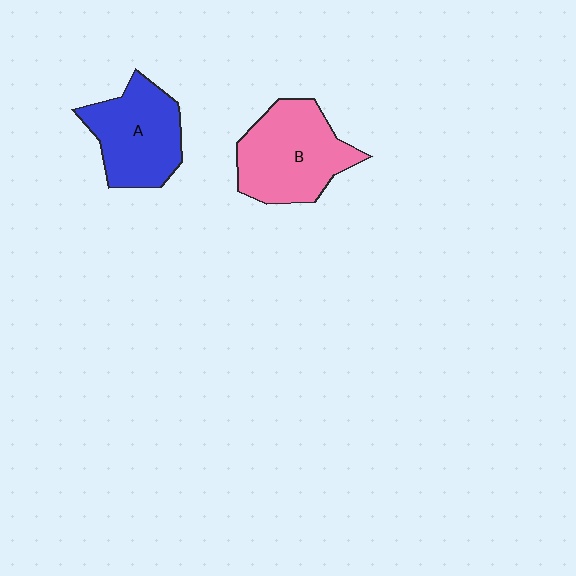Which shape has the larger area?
Shape B (pink).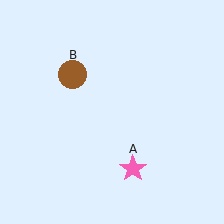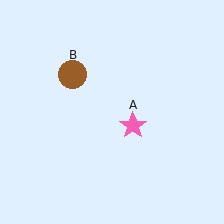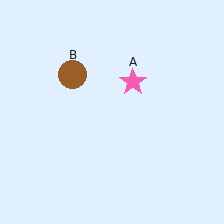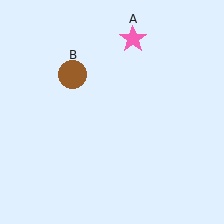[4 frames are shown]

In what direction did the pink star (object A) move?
The pink star (object A) moved up.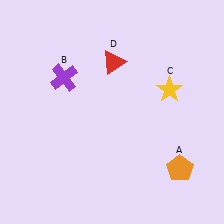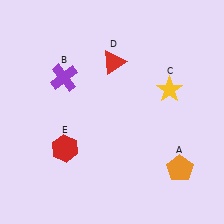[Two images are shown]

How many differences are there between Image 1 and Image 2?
There is 1 difference between the two images.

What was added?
A red hexagon (E) was added in Image 2.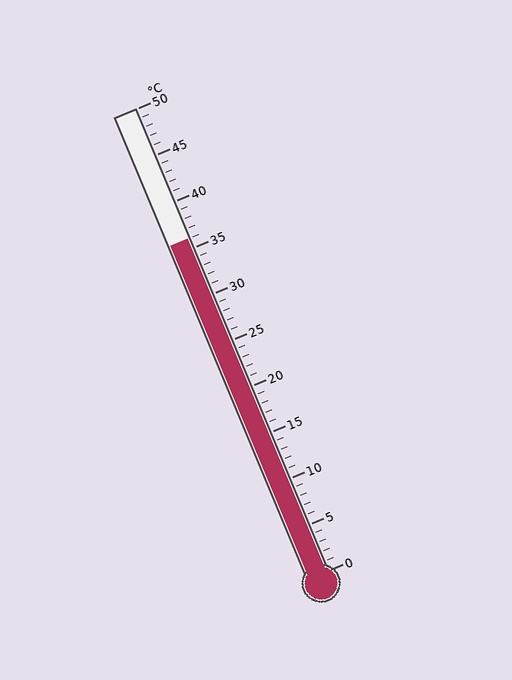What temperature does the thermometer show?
The thermometer shows approximately 36°C.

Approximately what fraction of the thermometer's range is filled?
The thermometer is filled to approximately 70% of its range.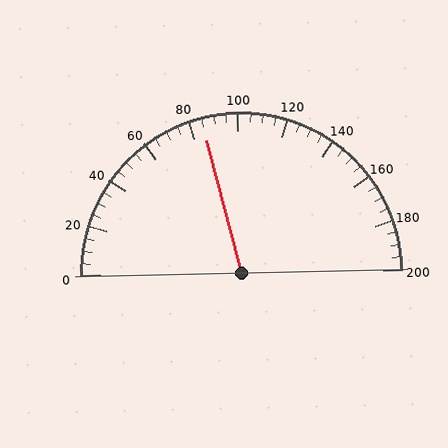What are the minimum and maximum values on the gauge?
The gauge ranges from 0 to 200.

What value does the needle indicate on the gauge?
The needle indicates approximately 85.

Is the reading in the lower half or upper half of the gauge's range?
The reading is in the lower half of the range (0 to 200).